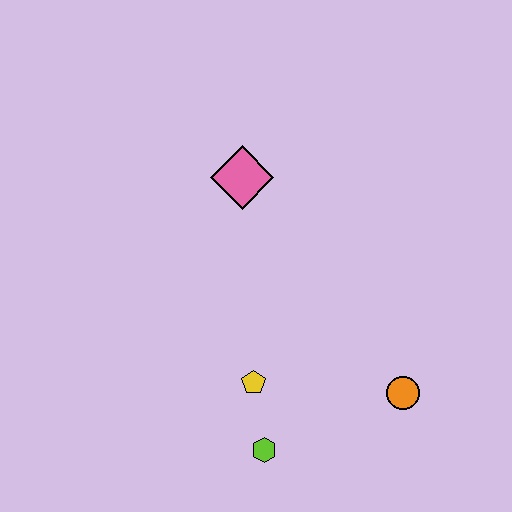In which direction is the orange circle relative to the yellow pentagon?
The orange circle is to the right of the yellow pentagon.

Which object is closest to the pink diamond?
The yellow pentagon is closest to the pink diamond.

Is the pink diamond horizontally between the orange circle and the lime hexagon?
No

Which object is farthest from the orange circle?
The pink diamond is farthest from the orange circle.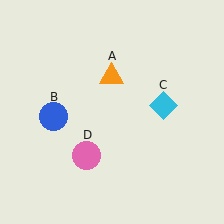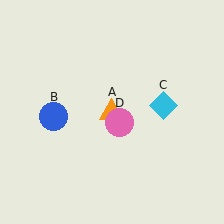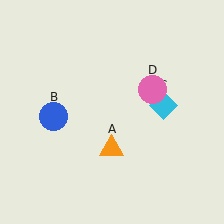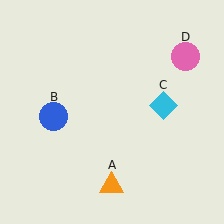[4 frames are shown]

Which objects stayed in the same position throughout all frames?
Blue circle (object B) and cyan diamond (object C) remained stationary.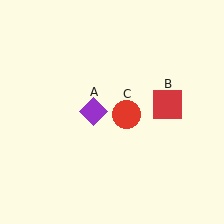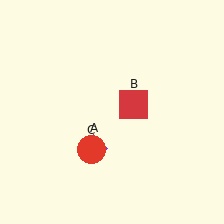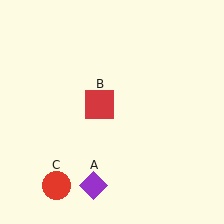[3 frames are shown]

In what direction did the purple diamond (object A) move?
The purple diamond (object A) moved down.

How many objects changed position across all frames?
3 objects changed position: purple diamond (object A), red square (object B), red circle (object C).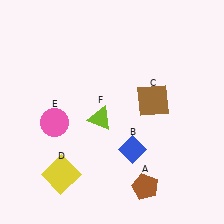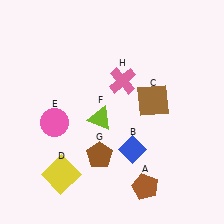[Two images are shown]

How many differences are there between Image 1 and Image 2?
There are 2 differences between the two images.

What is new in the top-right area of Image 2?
A pink cross (H) was added in the top-right area of Image 2.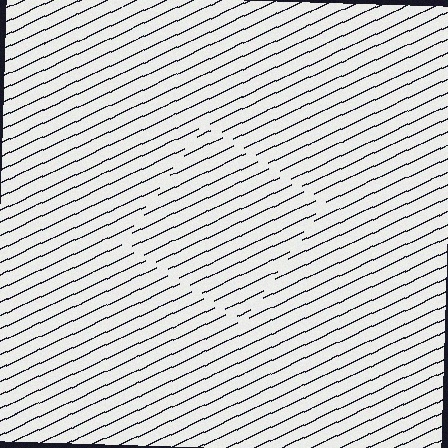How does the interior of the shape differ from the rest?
The interior of the shape contains the same grating, shifted by half a period — the contour is defined by the phase discontinuity where line-ends from the inner and outer gratings abut.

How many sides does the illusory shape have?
4 sides — the line-ends trace a square.